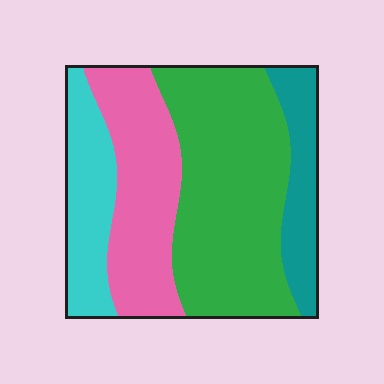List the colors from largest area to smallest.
From largest to smallest: green, pink, cyan, teal.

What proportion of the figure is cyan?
Cyan takes up about one sixth (1/6) of the figure.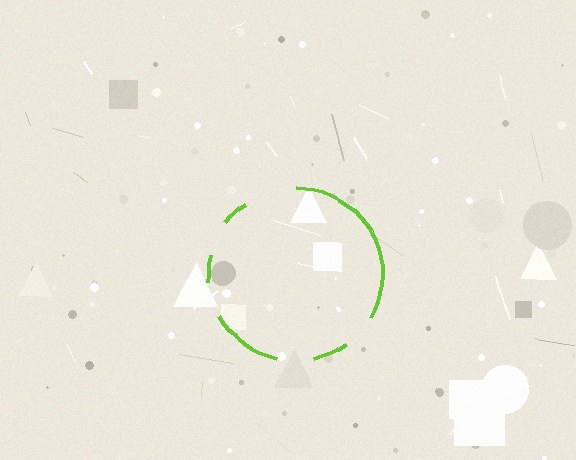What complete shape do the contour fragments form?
The contour fragments form a circle.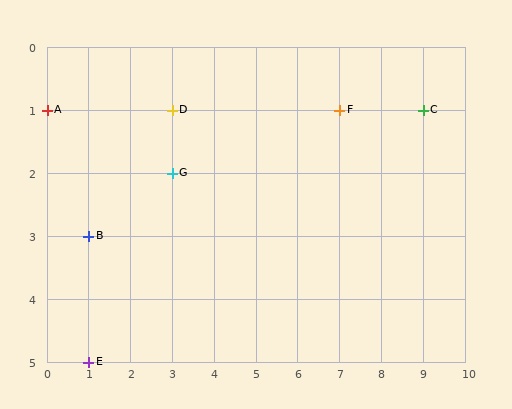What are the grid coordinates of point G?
Point G is at grid coordinates (3, 2).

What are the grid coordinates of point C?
Point C is at grid coordinates (9, 1).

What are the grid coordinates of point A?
Point A is at grid coordinates (0, 1).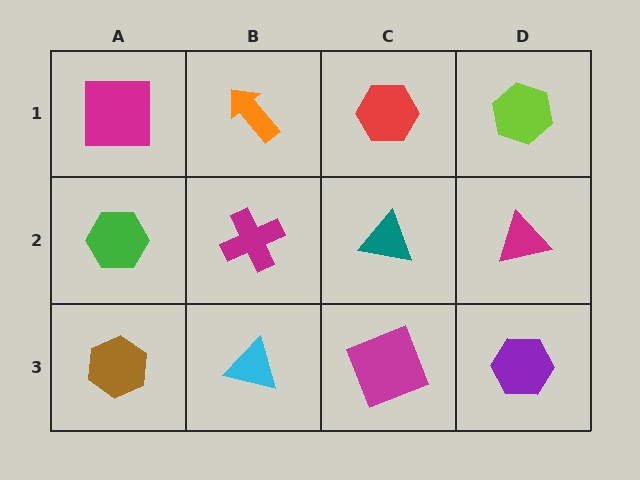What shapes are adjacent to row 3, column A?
A green hexagon (row 2, column A), a cyan triangle (row 3, column B).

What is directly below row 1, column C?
A teal triangle.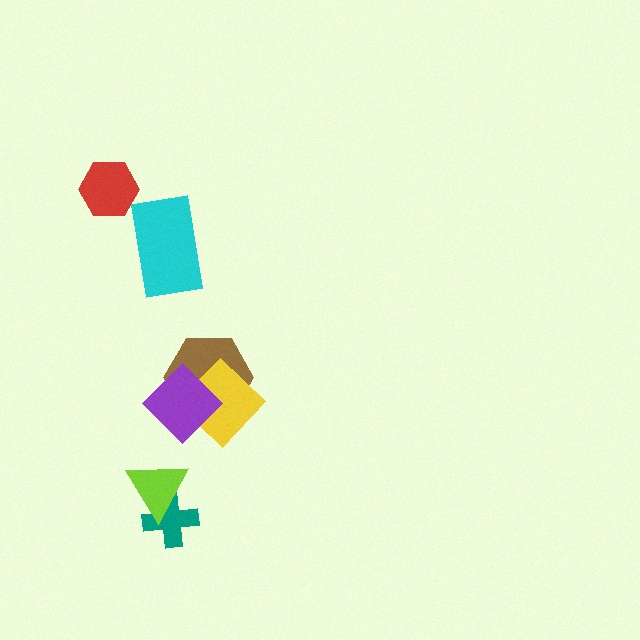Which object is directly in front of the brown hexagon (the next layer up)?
The yellow diamond is directly in front of the brown hexagon.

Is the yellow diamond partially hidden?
Yes, it is partially covered by another shape.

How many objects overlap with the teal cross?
1 object overlaps with the teal cross.